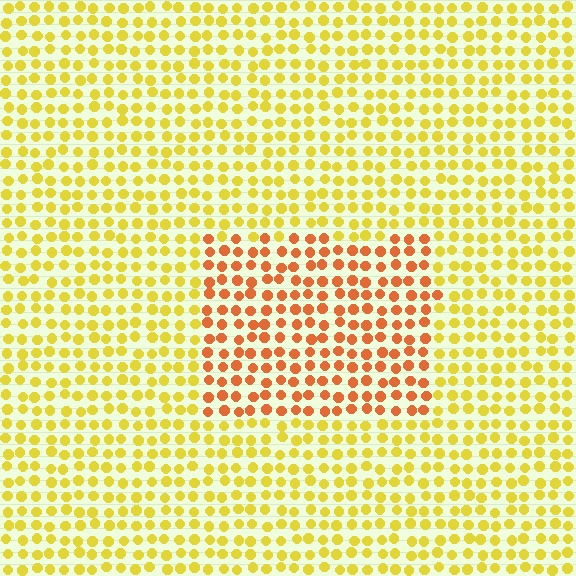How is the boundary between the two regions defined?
The boundary is defined purely by a slight shift in hue (about 38 degrees). Spacing, size, and orientation are identical on both sides.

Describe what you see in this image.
The image is filled with small yellow elements in a uniform arrangement. A rectangle-shaped region is visible where the elements are tinted to a slightly different hue, forming a subtle color boundary.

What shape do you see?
I see a rectangle.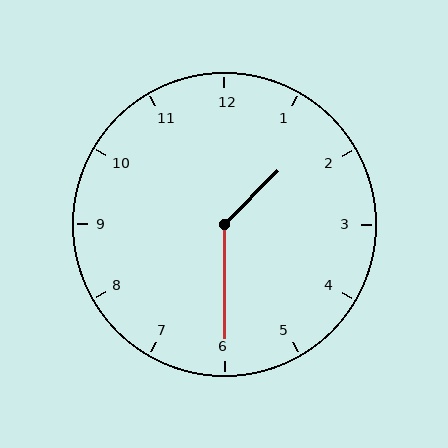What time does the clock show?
1:30.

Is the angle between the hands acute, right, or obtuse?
It is obtuse.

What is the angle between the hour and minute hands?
Approximately 135 degrees.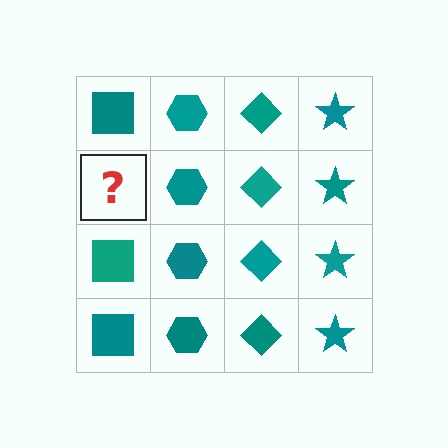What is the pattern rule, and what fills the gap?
The rule is that each column has a consistent shape. The gap should be filled with a teal square.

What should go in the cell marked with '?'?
The missing cell should contain a teal square.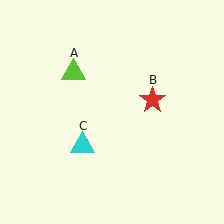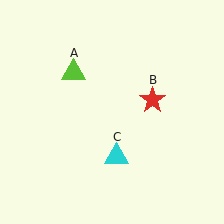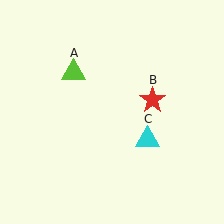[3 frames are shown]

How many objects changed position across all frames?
1 object changed position: cyan triangle (object C).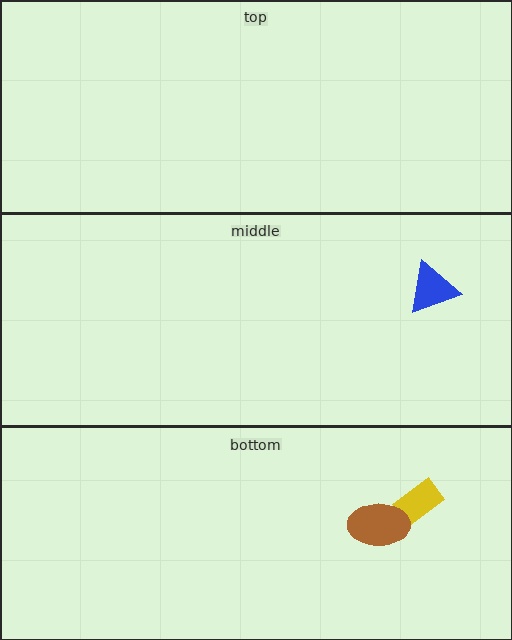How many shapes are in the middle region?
1.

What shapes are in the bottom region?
The yellow rectangle, the brown ellipse.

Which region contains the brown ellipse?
The bottom region.